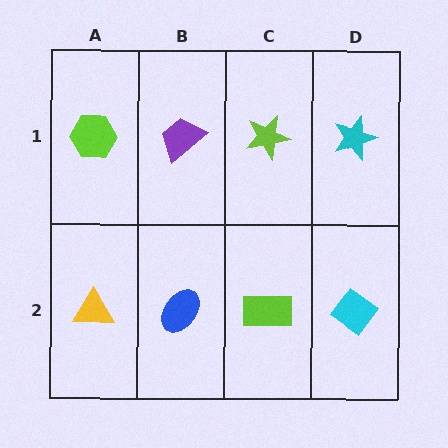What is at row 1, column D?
A cyan star.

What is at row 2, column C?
A lime rectangle.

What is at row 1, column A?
A lime hexagon.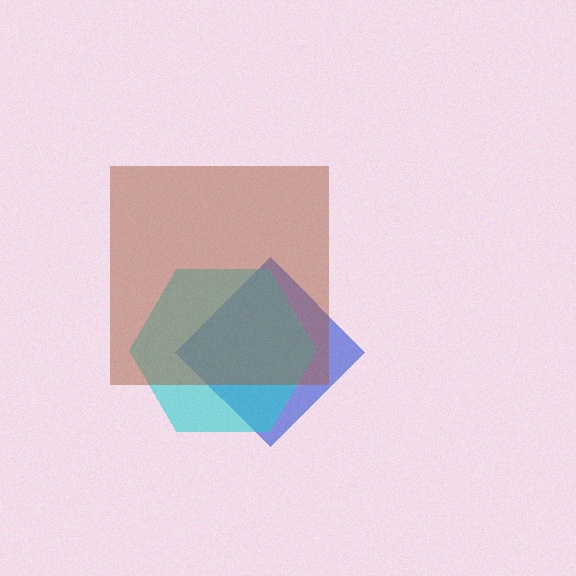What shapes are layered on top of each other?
The layered shapes are: a blue diamond, a cyan hexagon, a brown square.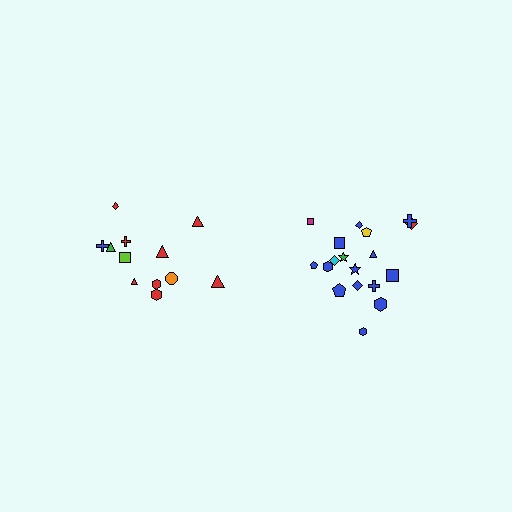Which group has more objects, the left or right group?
The right group.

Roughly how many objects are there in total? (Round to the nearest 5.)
Roughly 30 objects in total.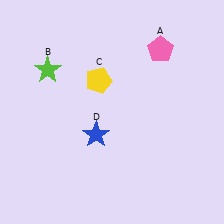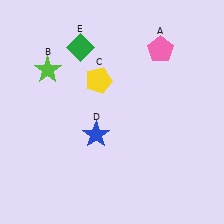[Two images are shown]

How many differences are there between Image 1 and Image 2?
There is 1 difference between the two images.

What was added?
A green diamond (E) was added in Image 2.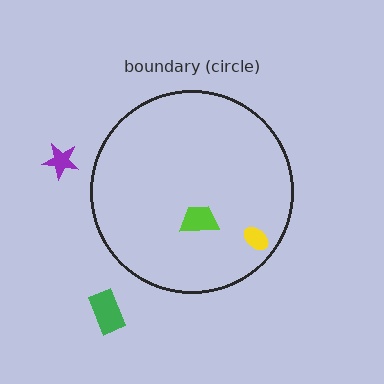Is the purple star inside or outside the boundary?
Outside.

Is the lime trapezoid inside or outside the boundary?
Inside.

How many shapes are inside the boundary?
2 inside, 2 outside.